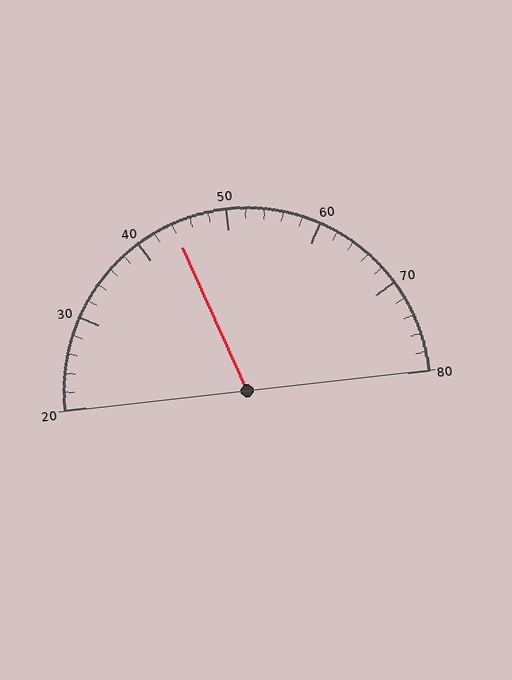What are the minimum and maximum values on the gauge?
The gauge ranges from 20 to 80.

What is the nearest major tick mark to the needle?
The nearest major tick mark is 40.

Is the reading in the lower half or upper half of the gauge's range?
The reading is in the lower half of the range (20 to 80).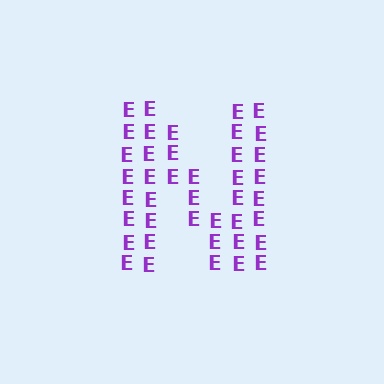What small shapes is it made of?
It is made of small letter E's.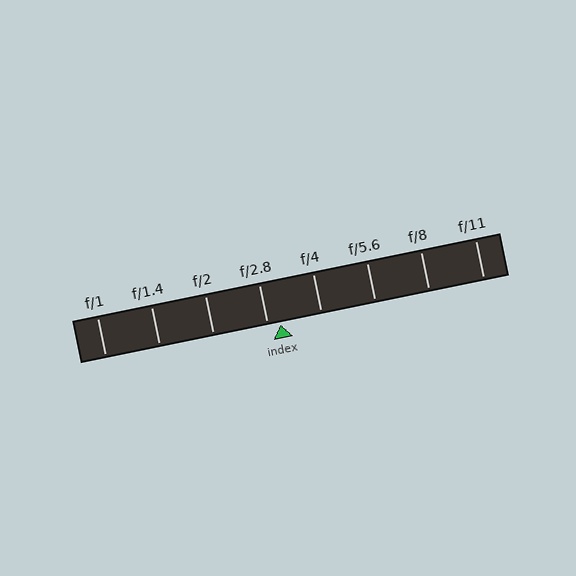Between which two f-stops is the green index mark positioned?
The index mark is between f/2.8 and f/4.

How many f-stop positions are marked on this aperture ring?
There are 8 f-stop positions marked.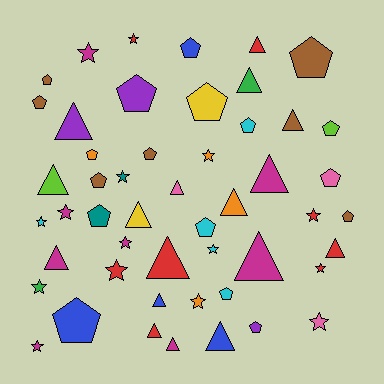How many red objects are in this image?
There are 8 red objects.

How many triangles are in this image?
There are 17 triangles.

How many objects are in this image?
There are 50 objects.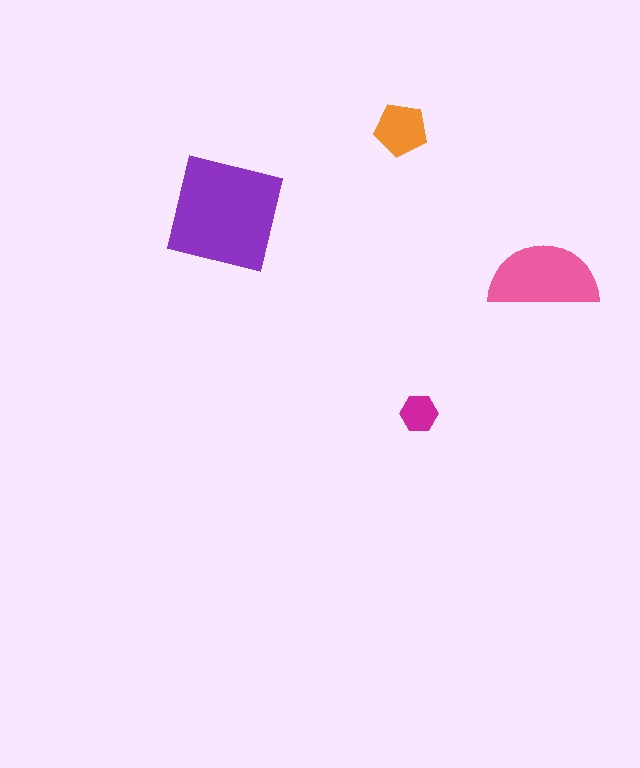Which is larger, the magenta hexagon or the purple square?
The purple square.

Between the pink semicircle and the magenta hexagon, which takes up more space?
The pink semicircle.